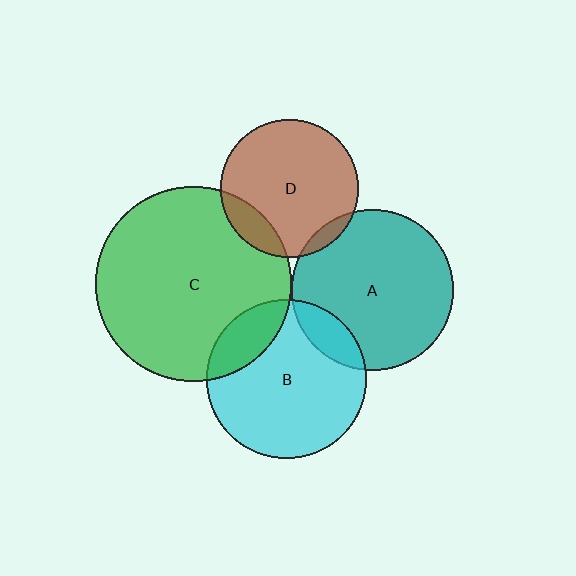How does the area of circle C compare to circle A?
Approximately 1.5 times.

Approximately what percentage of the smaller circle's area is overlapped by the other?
Approximately 5%.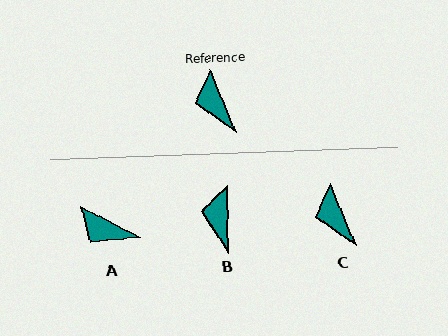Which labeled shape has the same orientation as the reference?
C.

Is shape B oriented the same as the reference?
No, it is off by about 22 degrees.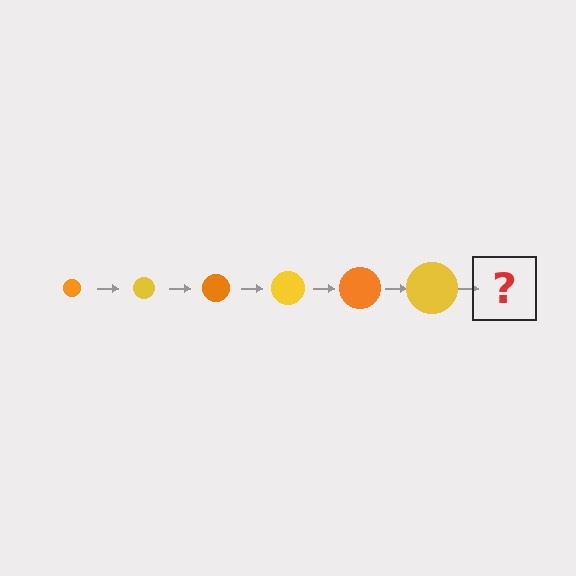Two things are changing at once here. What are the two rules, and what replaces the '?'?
The two rules are that the circle grows larger each step and the color cycles through orange and yellow. The '?' should be an orange circle, larger than the previous one.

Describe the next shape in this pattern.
It should be an orange circle, larger than the previous one.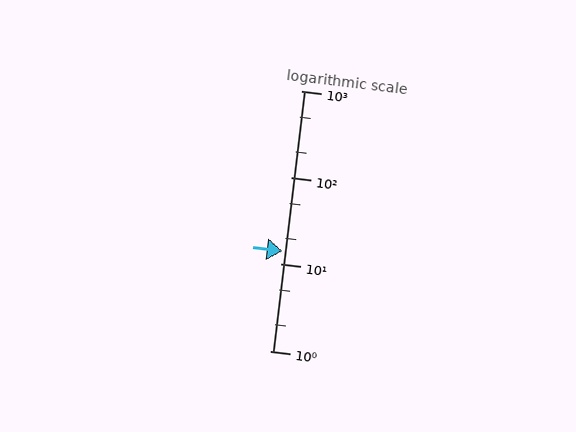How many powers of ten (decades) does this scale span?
The scale spans 3 decades, from 1 to 1000.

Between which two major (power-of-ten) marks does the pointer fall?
The pointer is between 10 and 100.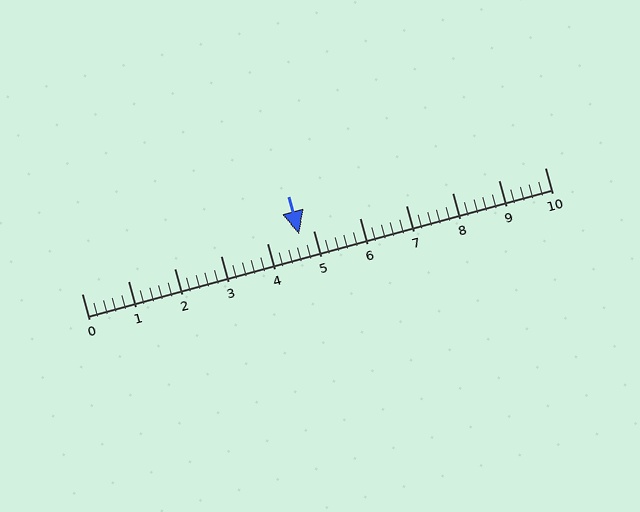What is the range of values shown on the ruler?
The ruler shows values from 0 to 10.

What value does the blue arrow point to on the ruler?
The blue arrow points to approximately 4.7.